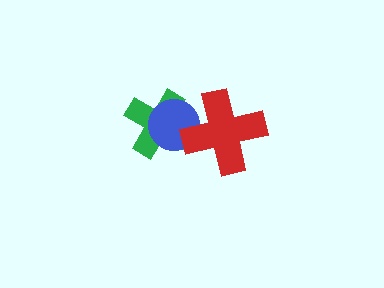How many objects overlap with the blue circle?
2 objects overlap with the blue circle.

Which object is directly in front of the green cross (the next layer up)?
The blue circle is directly in front of the green cross.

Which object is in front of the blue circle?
The red cross is in front of the blue circle.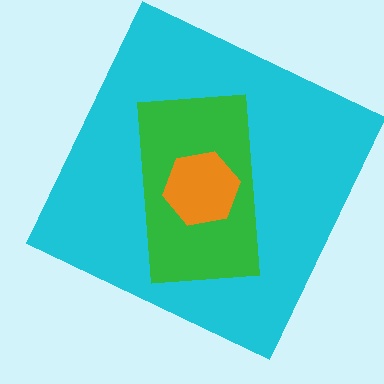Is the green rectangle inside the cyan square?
Yes.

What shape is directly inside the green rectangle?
The orange hexagon.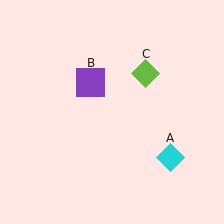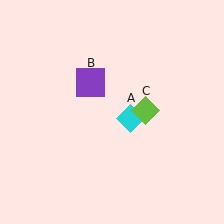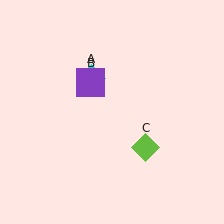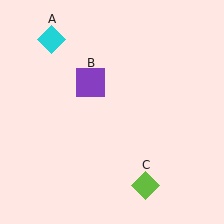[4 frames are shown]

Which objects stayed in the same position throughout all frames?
Purple square (object B) remained stationary.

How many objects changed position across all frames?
2 objects changed position: cyan diamond (object A), lime diamond (object C).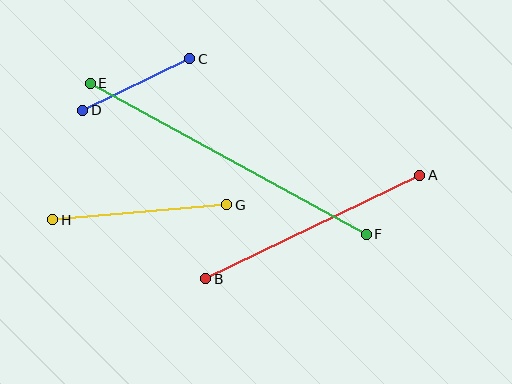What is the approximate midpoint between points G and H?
The midpoint is at approximately (140, 212) pixels.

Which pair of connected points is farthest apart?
Points E and F are farthest apart.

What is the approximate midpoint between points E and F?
The midpoint is at approximately (228, 159) pixels.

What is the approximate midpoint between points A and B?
The midpoint is at approximately (313, 227) pixels.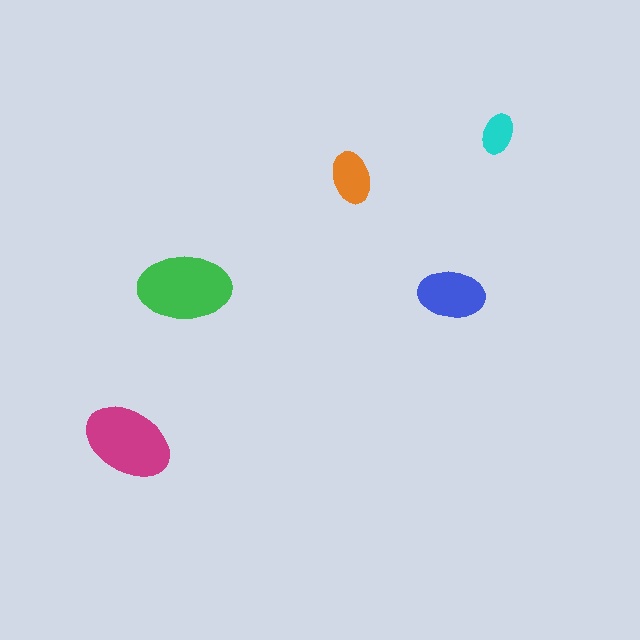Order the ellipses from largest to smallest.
the green one, the magenta one, the blue one, the orange one, the cyan one.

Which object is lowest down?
The magenta ellipse is bottommost.